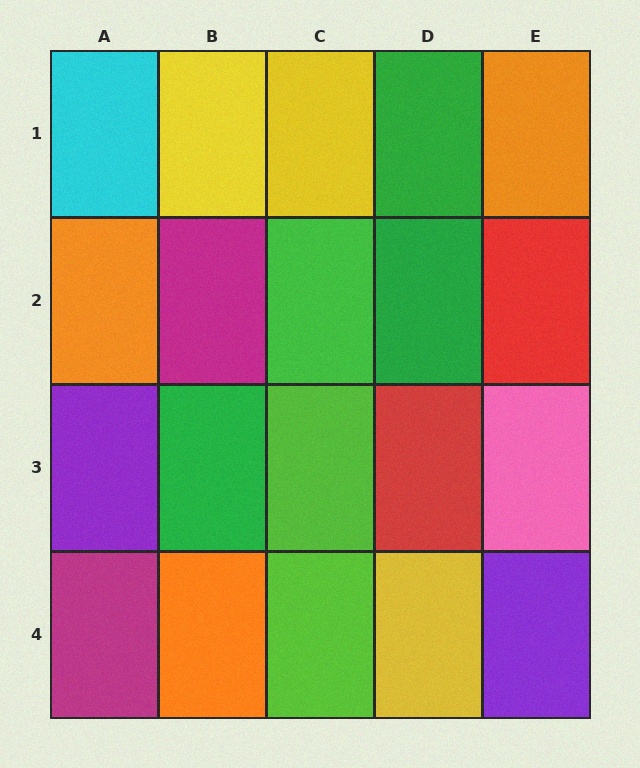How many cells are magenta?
2 cells are magenta.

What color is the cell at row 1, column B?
Yellow.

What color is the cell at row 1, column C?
Yellow.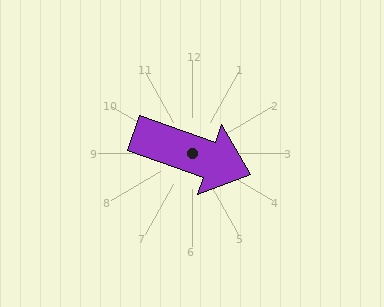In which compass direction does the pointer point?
East.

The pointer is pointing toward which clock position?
Roughly 4 o'clock.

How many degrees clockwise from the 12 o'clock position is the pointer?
Approximately 109 degrees.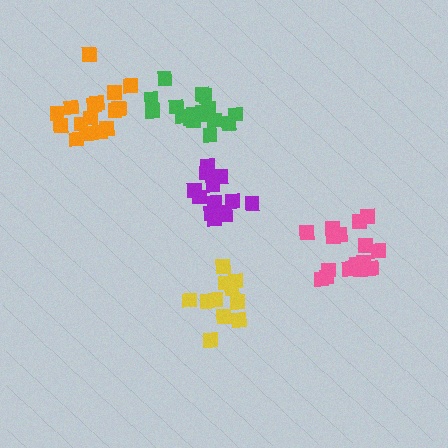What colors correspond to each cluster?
The clusters are colored: green, yellow, pink, purple, orange.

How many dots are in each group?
Group 1: 17 dots, Group 2: 11 dots, Group 3: 17 dots, Group 4: 14 dots, Group 5: 16 dots (75 total).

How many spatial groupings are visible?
There are 5 spatial groupings.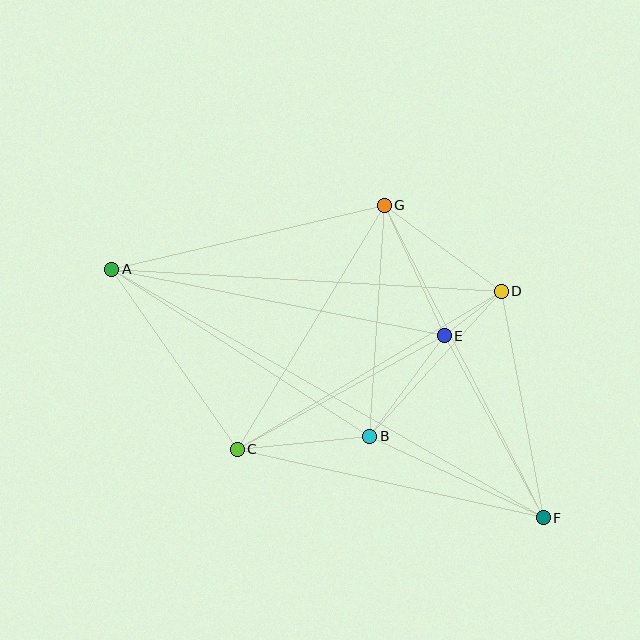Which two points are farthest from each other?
Points A and F are farthest from each other.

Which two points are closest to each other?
Points D and E are closest to each other.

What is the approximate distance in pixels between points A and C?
The distance between A and C is approximately 220 pixels.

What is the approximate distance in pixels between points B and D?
The distance between B and D is approximately 196 pixels.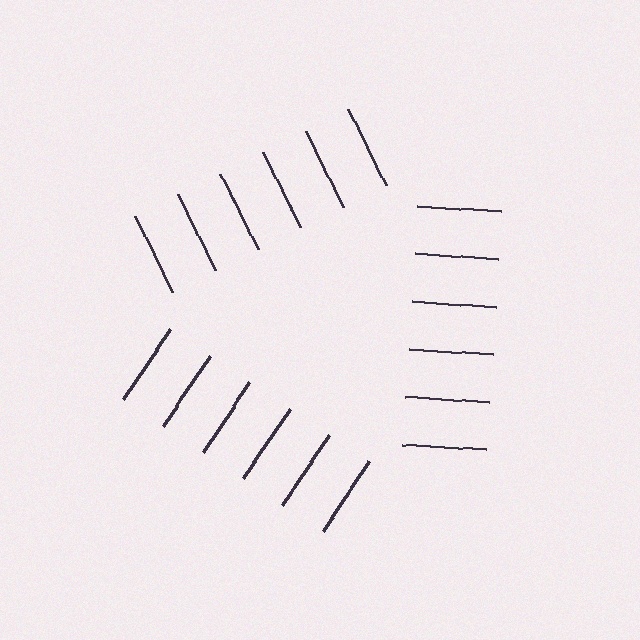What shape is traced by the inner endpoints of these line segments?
An illusory triangle — the line segments terminate on its edges but no continuous stroke is drawn.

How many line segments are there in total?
18 — 6 along each of the 3 edges.